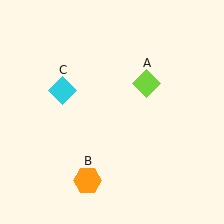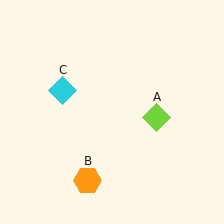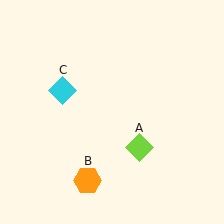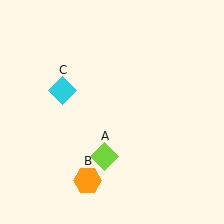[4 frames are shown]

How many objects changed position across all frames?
1 object changed position: lime diamond (object A).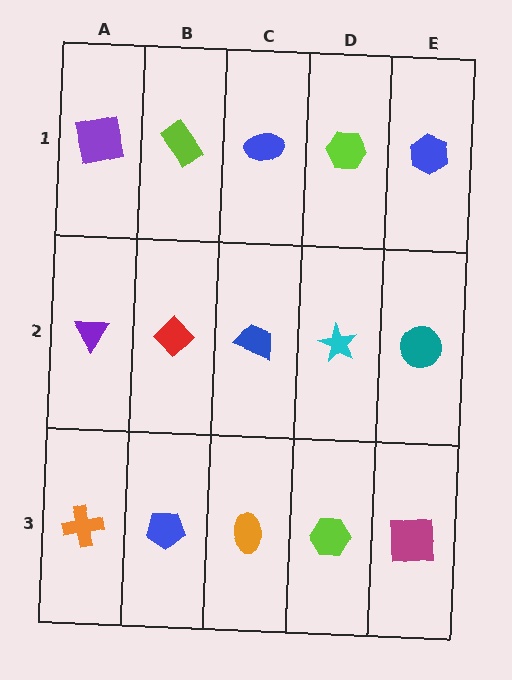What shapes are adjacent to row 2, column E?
A blue hexagon (row 1, column E), a magenta square (row 3, column E), a cyan star (row 2, column D).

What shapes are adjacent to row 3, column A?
A purple triangle (row 2, column A), a blue pentagon (row 3, column B).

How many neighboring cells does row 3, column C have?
3.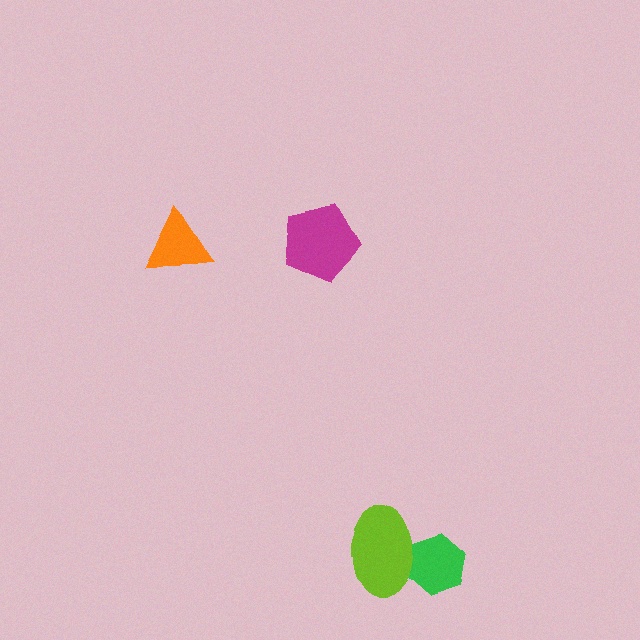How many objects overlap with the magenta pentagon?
0 objects overlap with the magenta pentagon.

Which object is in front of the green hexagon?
The lime ellipse is in front of the green hexagon.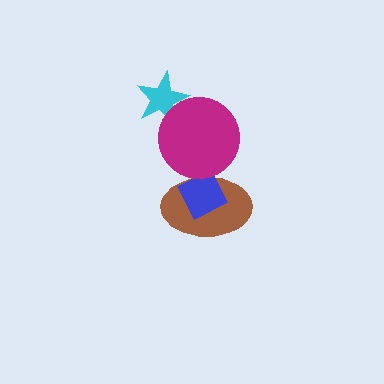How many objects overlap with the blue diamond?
2 objects overlap with the blue diamond.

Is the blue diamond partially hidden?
Yes, it is partially covered by another shape.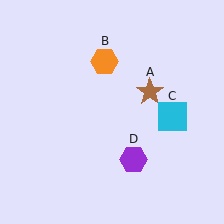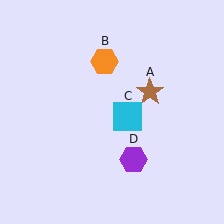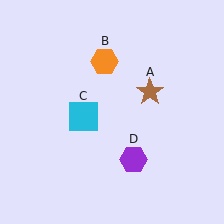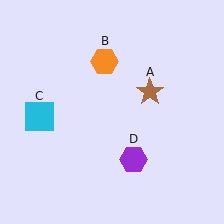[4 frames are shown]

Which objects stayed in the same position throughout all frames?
Brown star (object A) and orange hexagon (object B) and purple hexagon (object D) remained stationary.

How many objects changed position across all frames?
1 object changed position: cyan square (object C).